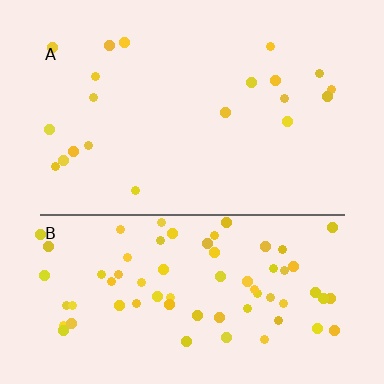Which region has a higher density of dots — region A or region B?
B (the bottom).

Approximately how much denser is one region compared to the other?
Approximately 3.3× — region B over region A.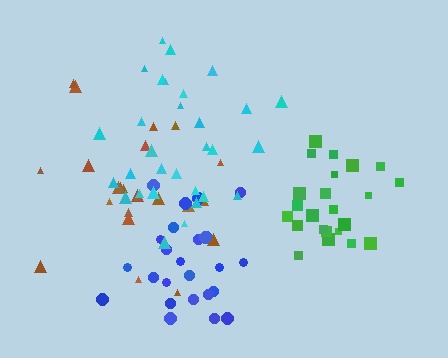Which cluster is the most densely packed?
Green.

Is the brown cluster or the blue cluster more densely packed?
Blue.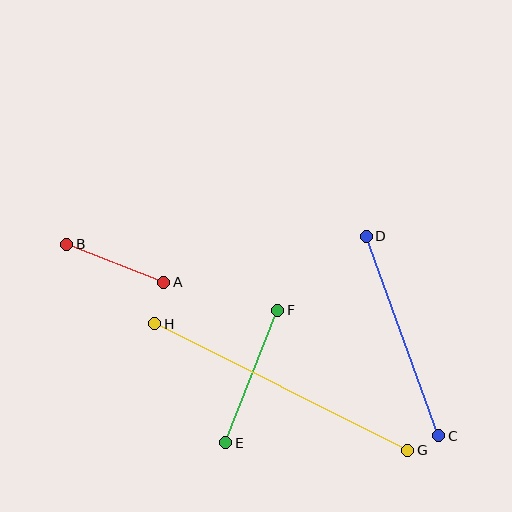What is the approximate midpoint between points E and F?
The midpoint is at approximately (252, 376) pixels.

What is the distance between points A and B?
The distance is approximately 104 pixels.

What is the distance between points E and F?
The distance is approximately 143 pixels.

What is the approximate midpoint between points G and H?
The midpoint is at approximately (281, 387) pixels.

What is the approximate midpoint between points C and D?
The midpoint is at approximately (402, 336) pixels.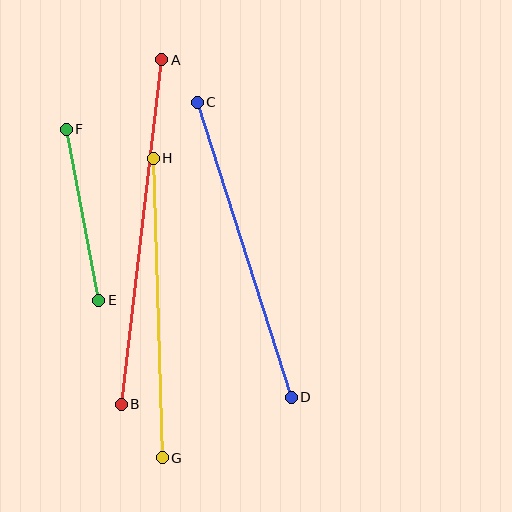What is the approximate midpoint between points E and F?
The midpoint is at approximately (82, 215) pixels.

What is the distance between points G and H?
The distance is approximately 299 pixels.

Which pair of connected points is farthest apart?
Points A and B are farthest apart.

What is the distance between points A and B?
The distance is approximately 347 pixels.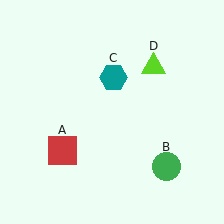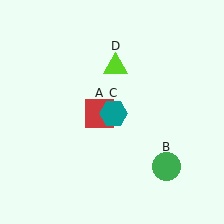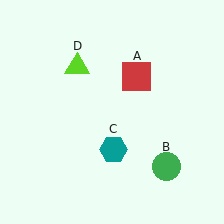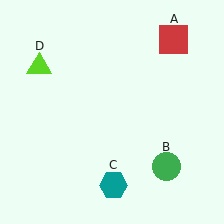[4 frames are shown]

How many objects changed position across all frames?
3 objects changed position: red square (object A), teal hexagon (object C), lime triangle (object D).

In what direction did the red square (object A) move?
The red square (object A) moved up and to the right.